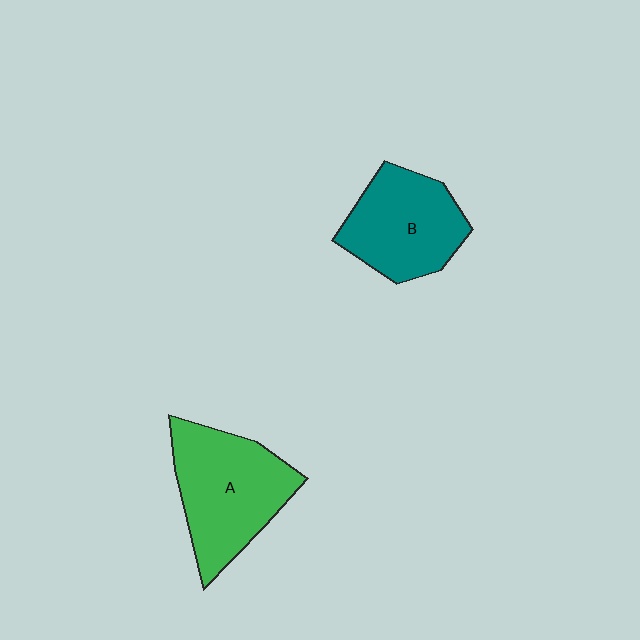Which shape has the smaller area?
Shape B (teal).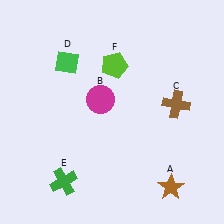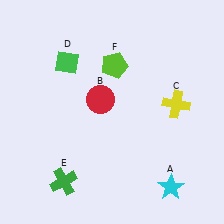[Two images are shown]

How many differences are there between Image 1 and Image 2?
There are 3 differences between the two images.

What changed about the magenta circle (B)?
In Image 1, B is magenta. In Image 2, it changed to red.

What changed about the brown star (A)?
In Image 1, A is brown. In Image 2, it changed to cyan.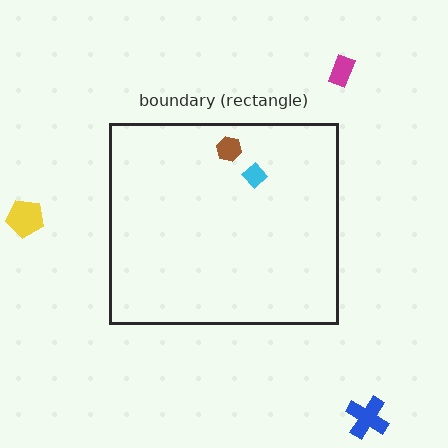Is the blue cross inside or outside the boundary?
Outside.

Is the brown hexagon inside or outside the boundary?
Inside.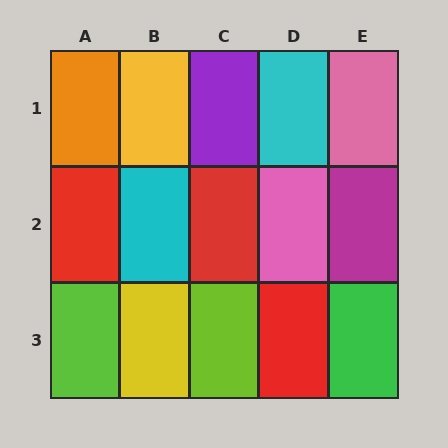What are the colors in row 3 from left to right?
Lime, yellow, lime, red, green.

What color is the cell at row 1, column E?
Pink.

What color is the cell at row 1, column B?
Yellow.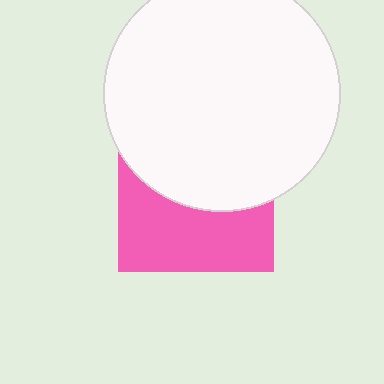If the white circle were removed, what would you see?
You would see the complete pink square.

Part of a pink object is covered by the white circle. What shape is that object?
It is a square.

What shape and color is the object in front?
The object in front is a white circle.